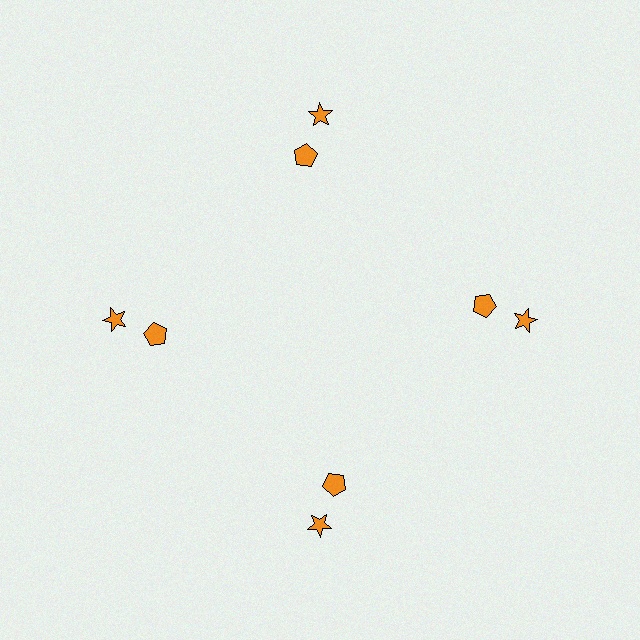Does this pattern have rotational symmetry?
Yes, this pattern has 4-fold rotational symmetry. It looks the same after rotating 90 degrees around the center.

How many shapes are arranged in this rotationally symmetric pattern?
There are 8 shapes, arranged in 4 groups of 2.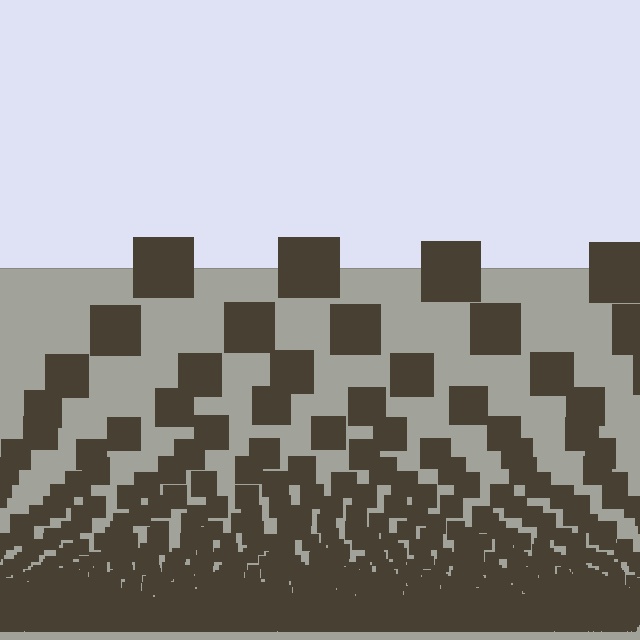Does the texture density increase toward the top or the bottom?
Density increases toward the bottom.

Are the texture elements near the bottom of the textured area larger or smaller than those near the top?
Smaller. The gradient is inverted — elements near the bottom are smaller and denser.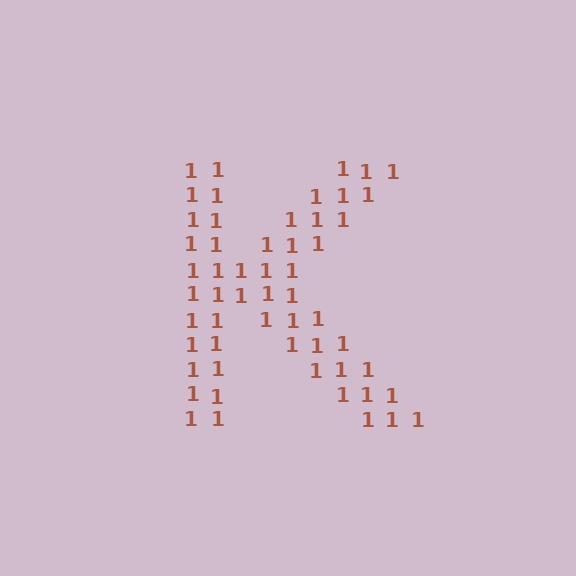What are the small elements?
The small elements are digit 1's.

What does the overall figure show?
The overall figure shows the letter K.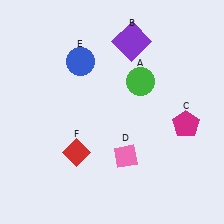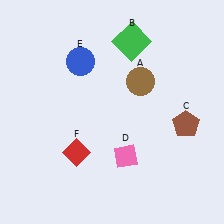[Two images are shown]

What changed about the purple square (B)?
In Image 1, B is purple. In Image 2, it changed to green.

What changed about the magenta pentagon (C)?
In Image 1, C is magenta. In Image 2, it changed to brown.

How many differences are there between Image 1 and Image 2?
There are 3 differences between the two images.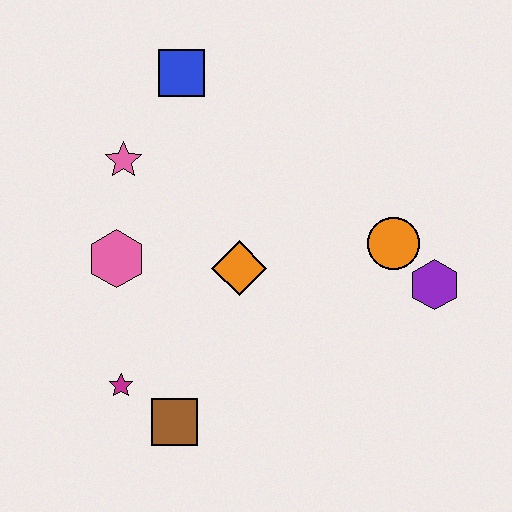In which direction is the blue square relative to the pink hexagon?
The blue square is above the pink hexagon.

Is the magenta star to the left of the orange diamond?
Yes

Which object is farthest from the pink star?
The purple hexagon is farthest from the pink star.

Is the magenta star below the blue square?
Yes